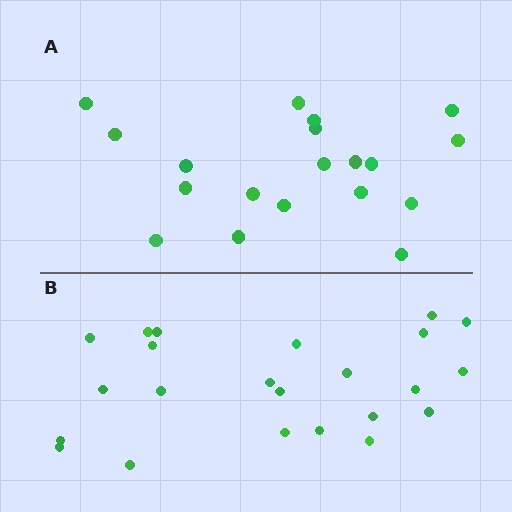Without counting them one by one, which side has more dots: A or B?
Region B (the bottom region) has more dots.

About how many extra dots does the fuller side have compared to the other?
Region B has about 4 more dots than region A.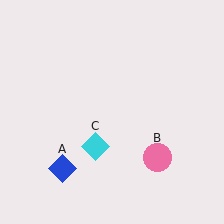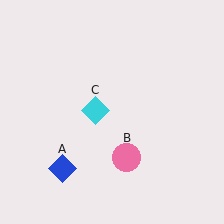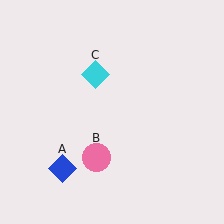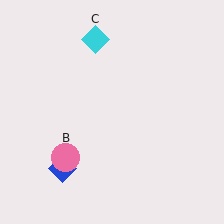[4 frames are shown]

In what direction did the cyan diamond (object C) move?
The cyan diamond (object C) moved up.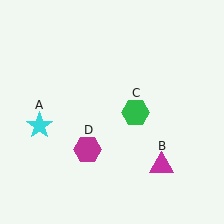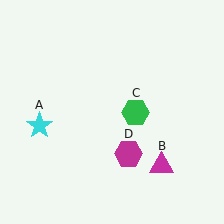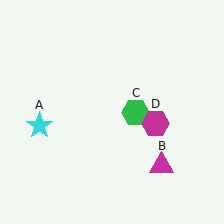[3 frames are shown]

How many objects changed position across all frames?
1 object changed position: magenta hexagon (object D).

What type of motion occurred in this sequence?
The magenta hexagon (object D) rotated counterclockwise around the center of the scene.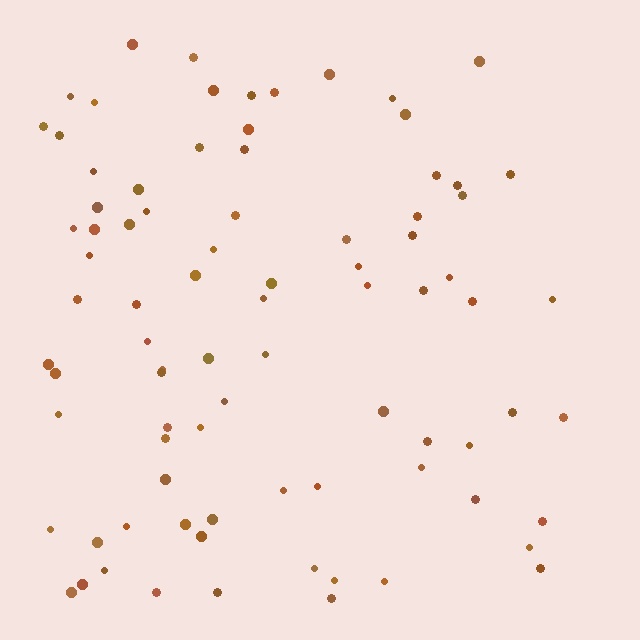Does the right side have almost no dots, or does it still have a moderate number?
Still a moderate number, just noticeably fewer than the left.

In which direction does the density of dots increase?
From right to left, with the left side densest.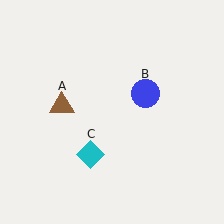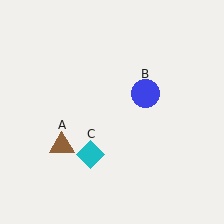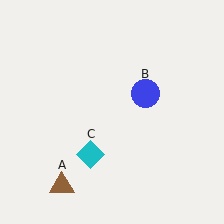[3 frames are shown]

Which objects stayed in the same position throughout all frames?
Blue circle (object B) and cyan diamond (object C) remained stationary.